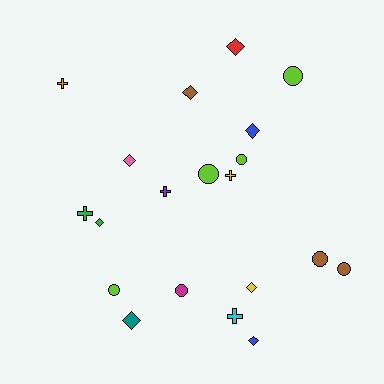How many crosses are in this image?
There are 5 crosses.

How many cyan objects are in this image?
There is 1 cyan object.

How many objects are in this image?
There are 20 objects.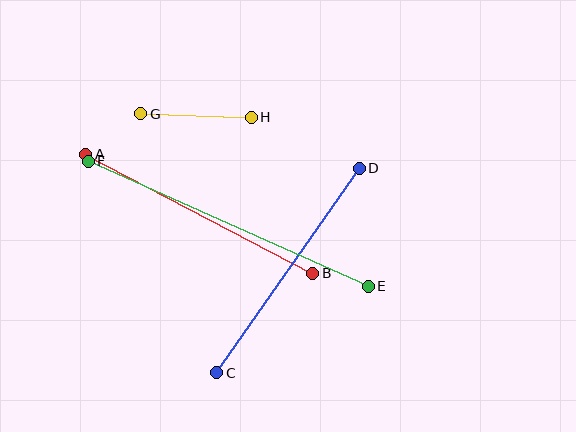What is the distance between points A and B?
The distance is approximately 256 pixels.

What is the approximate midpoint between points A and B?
The midpoint is at approximately (199, 214) pixels.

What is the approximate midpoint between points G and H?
The midpoint is at approximately (196, 116) pixels.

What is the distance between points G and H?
The distance is approximately 111 pixels.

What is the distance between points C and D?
The distance is approximately 250 pixels.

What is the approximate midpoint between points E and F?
The midpoint is at approximately (228, 224) pixels.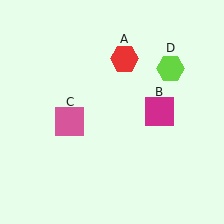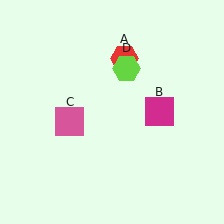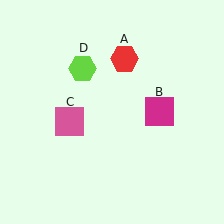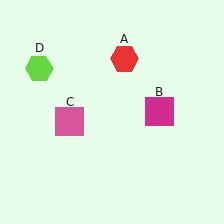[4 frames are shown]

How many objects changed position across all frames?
1 object changed position: lime hexagon (object D).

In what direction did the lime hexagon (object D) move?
The lime hexagon (object D) moved left.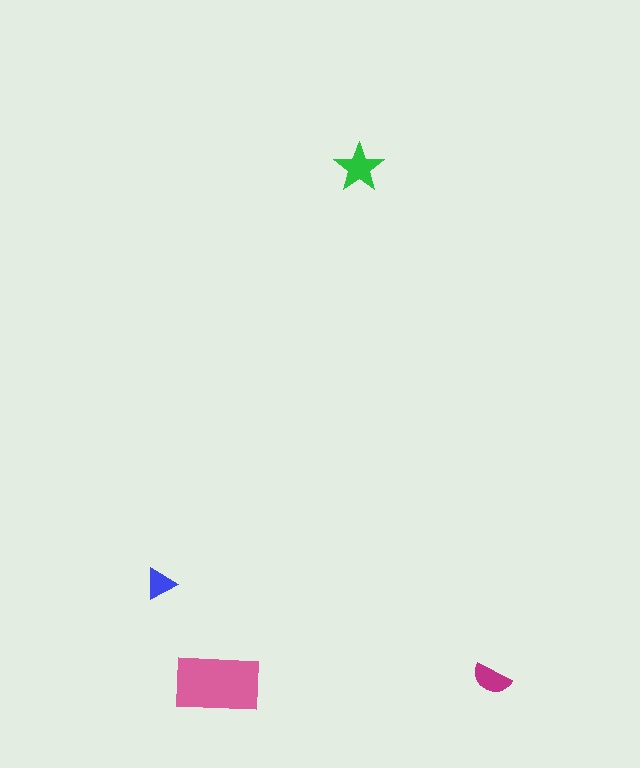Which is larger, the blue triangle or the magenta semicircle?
The magenta semicircle.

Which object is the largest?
The pink rectangle.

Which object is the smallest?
The blue triangle.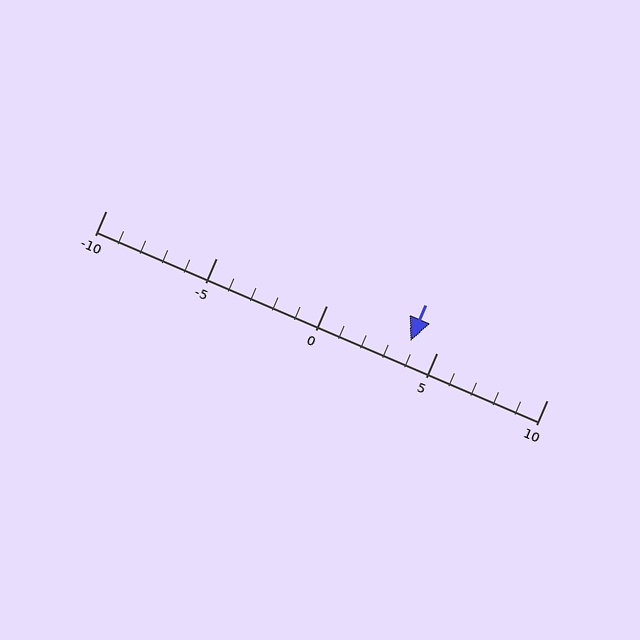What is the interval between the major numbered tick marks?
The major tick marks are spaced 5 units apart.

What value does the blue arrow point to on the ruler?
The blue arrow points to approximately 4.